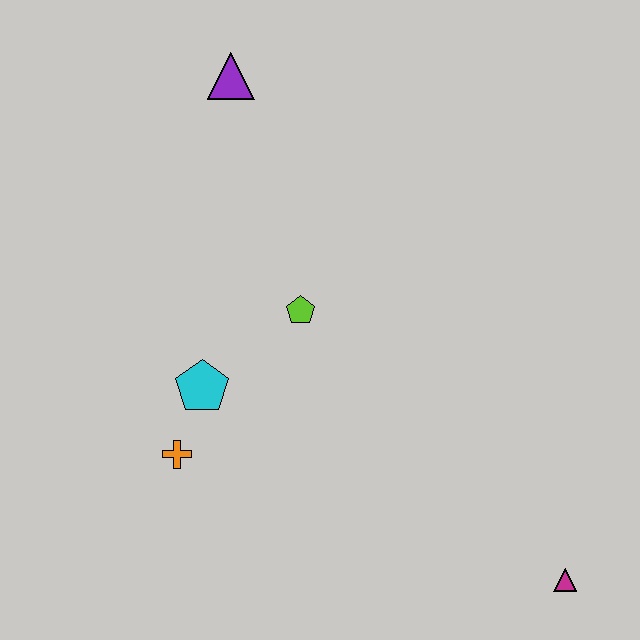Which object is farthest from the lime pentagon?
The magenta triangle is farthest from the lime pentagon.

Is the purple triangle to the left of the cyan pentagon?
No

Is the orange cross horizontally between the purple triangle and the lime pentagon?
No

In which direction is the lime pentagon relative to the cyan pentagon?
The lime pentagon is to the right of the cyan pentagon.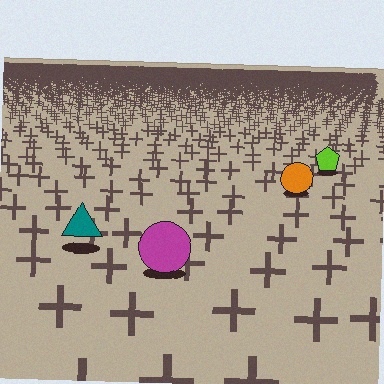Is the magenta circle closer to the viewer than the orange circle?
Yes. The magenta circle is closer — you can tell from the texture gradient: the ground texture is coarser near it.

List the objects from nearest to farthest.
From nearest to farthest: the magenta circle, the teal triangle, the orange circle, the lime pentagon.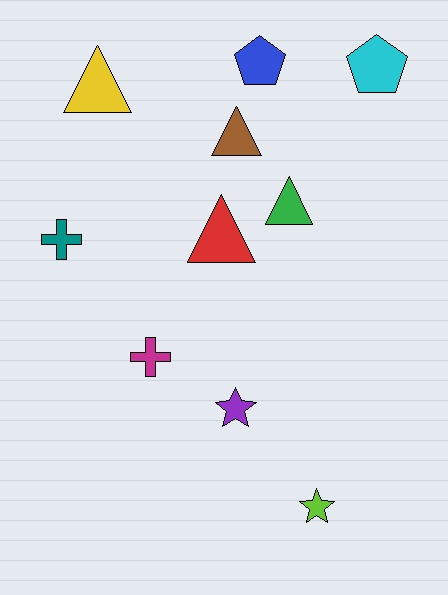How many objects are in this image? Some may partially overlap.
There are 10 objects.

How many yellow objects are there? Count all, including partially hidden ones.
There is 1 yellow object.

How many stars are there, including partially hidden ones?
There are 2 stars.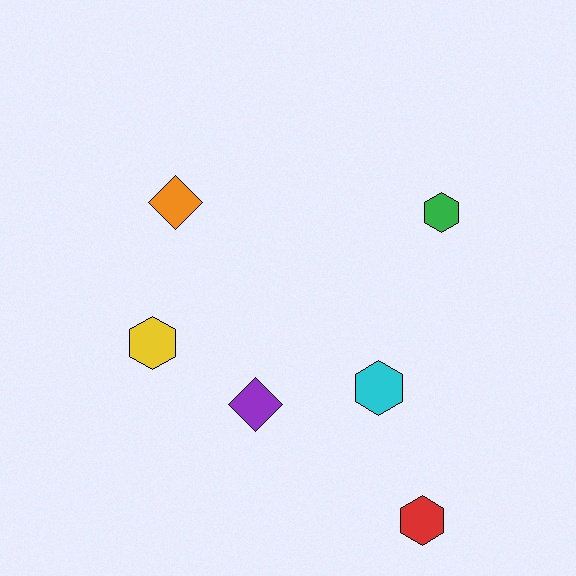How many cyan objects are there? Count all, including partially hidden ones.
There is 1 cyan object.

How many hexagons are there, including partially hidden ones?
There are 4 hexagons.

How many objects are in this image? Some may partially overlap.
There are 6 objects.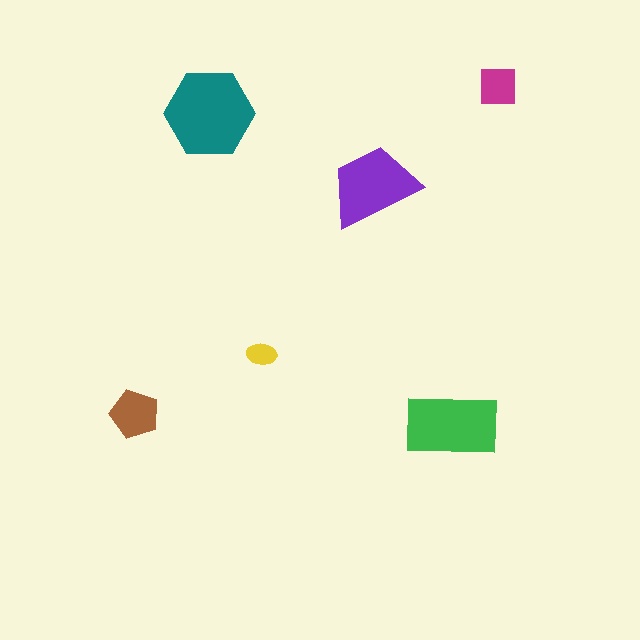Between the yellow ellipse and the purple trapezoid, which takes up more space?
The purple trapezoid.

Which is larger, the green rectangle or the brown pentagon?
The green rectangle.